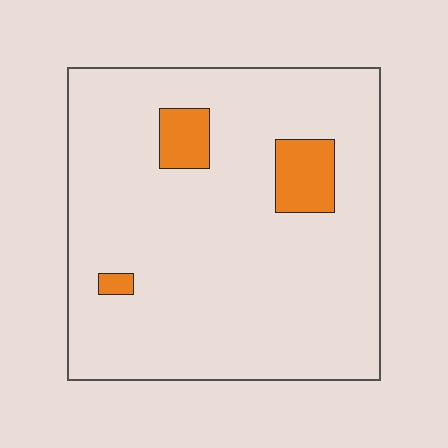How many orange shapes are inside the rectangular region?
3.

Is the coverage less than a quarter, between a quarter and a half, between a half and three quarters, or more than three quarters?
Less than a quarter.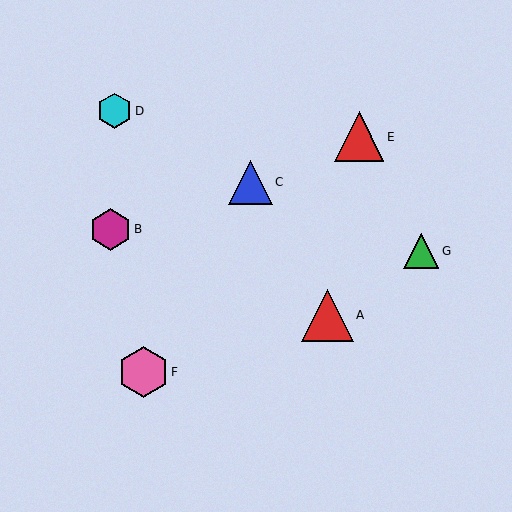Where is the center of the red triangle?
The center of the red triangle is at (327, 315).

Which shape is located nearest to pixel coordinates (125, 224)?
The magenta hexagon (labeled B) at (110, 229) is nearest to that location.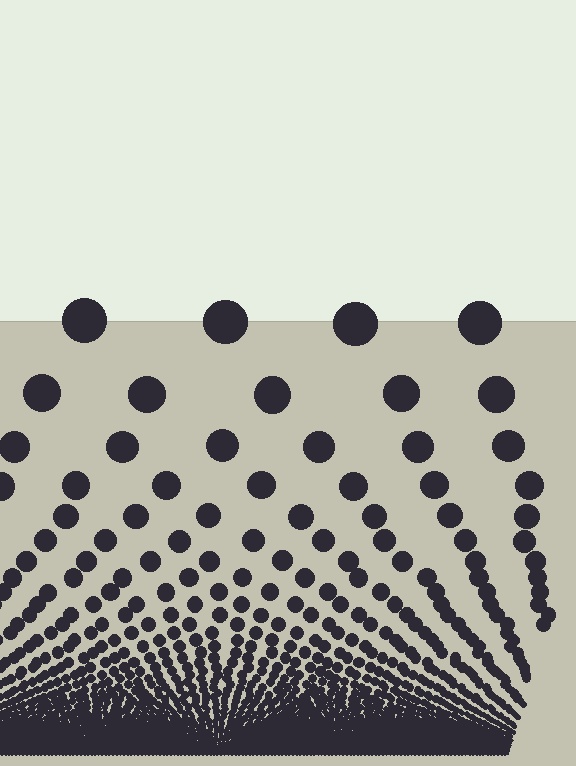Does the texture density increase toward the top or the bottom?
Density increases toward the bottom.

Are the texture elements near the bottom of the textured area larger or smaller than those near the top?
Smaller. The gradient is inverted — elements near the bottom are smaller and denser.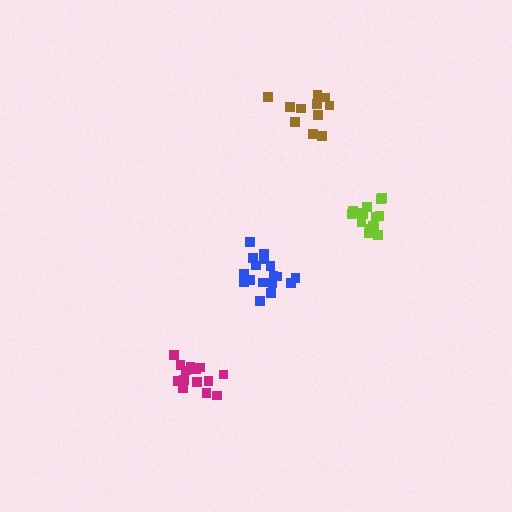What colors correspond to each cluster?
The clusters are colored: blue, brown, lime, magenta.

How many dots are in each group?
Group 1: 17 dots, Group 2: 11 dots, Group 3: 16 dots, Group 4: 15 dots (59 total).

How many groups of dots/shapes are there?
There are 4 groups.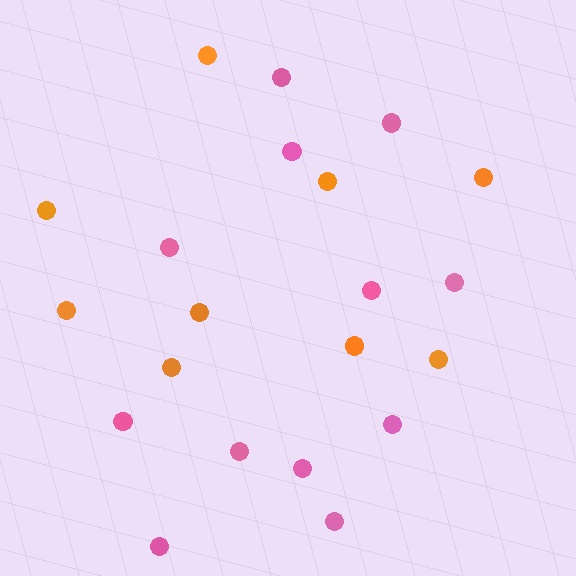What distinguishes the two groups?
There are 2 groups: one group of pink circles (12) and one group of orange circles (9).